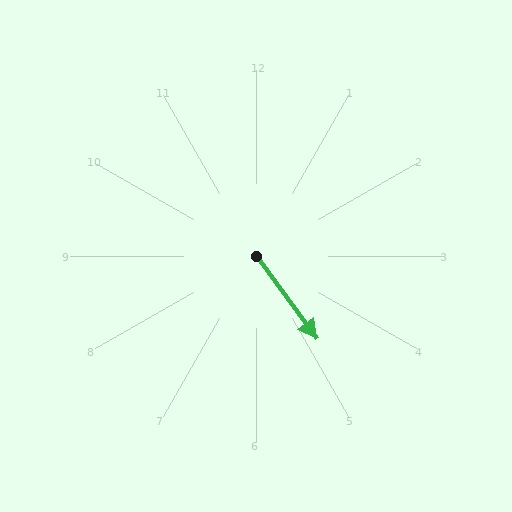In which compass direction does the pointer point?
Southeast.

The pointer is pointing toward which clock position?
Roughly 5 o'clock.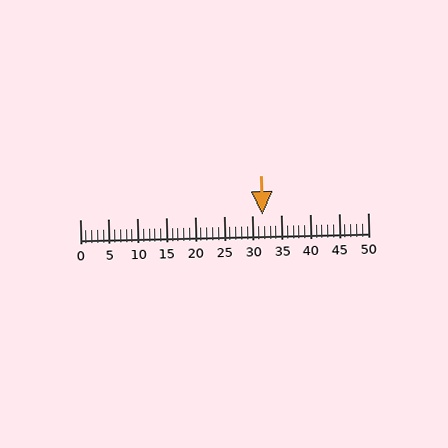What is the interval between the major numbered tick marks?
The major tick marks are spaced 5 units apart.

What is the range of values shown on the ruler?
The ruler shows values from 0 to 50.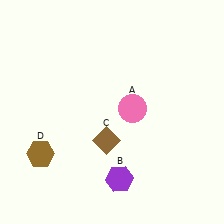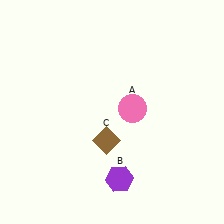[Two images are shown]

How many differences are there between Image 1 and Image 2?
There is 1 difference between the two images.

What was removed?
The brown hexagon (D) was removed in Image 2.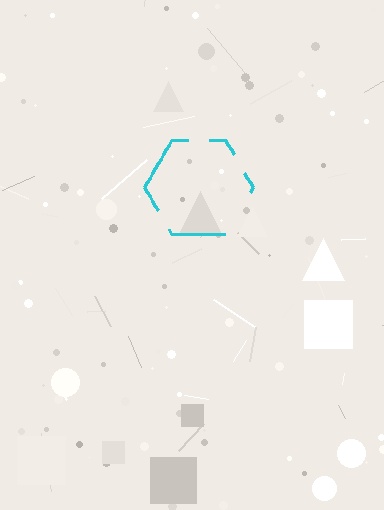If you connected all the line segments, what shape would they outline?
They would outline a hexagon.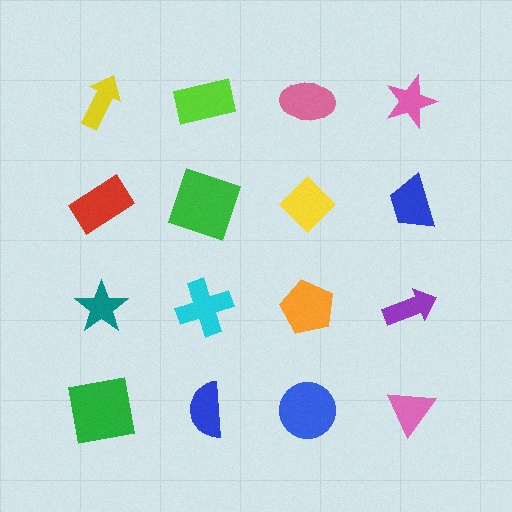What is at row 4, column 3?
A blue circle.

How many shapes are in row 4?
4 shapes.